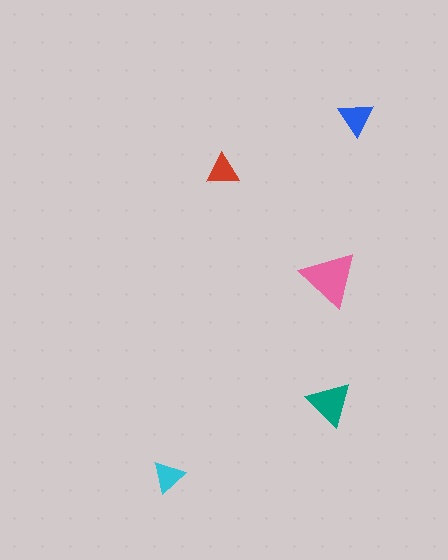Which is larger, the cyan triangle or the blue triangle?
The blue one.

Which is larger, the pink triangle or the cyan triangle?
The pink one.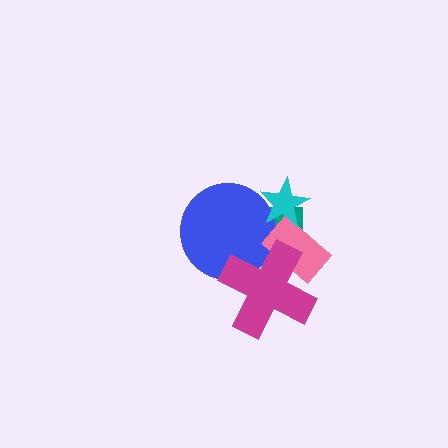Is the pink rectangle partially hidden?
Yes, it is partially covered by another shape.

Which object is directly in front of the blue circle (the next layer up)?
The magenta cross is directly in front of the blue circle.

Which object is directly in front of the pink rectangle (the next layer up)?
The magenta cross is directly in front of the pink rectangle.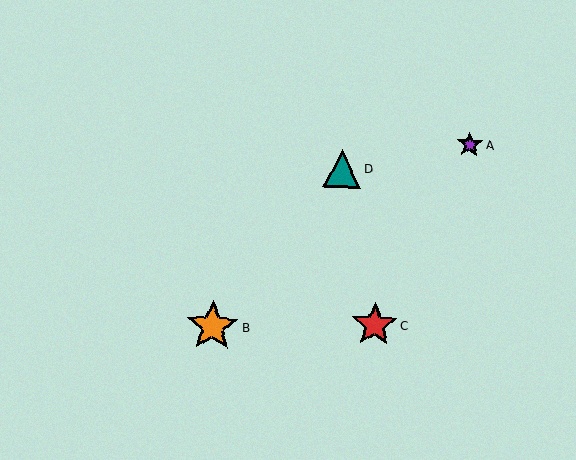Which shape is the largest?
The orange star (labeled B) is the largest.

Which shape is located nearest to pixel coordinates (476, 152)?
The purple star (labeled A) at (470, 144) is nearest to that location.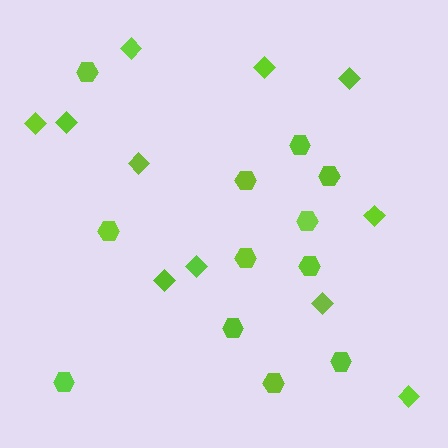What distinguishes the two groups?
There are 2 groups: one group of hexagons (12) and one group of diamonds (11).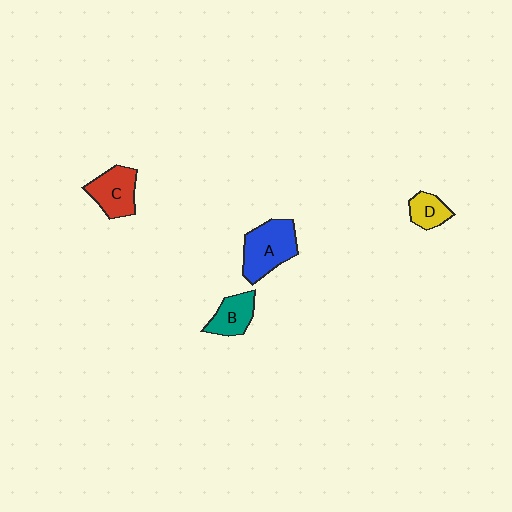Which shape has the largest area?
Shape A (blue).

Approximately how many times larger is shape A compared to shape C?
Approximately 1.2 times.